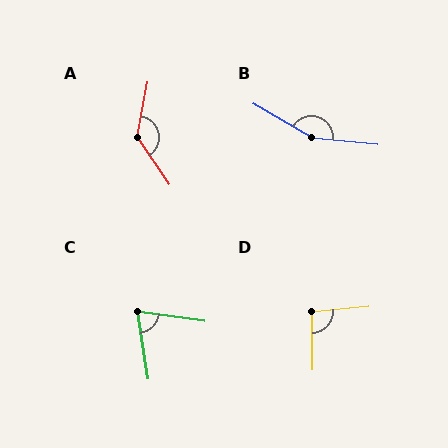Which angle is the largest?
B, at approximately 156 degrees.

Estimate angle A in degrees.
Approximately 136 degrees.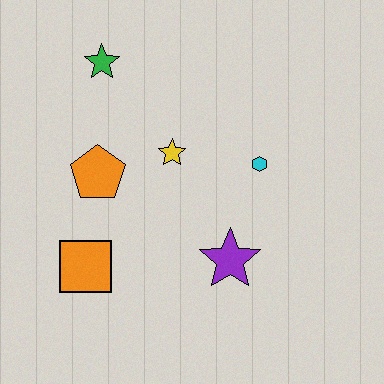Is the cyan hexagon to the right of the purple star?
Yes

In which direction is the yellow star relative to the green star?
The yellow star is below the green star.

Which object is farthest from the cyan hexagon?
The orange square is farthest from the cyan hexagon.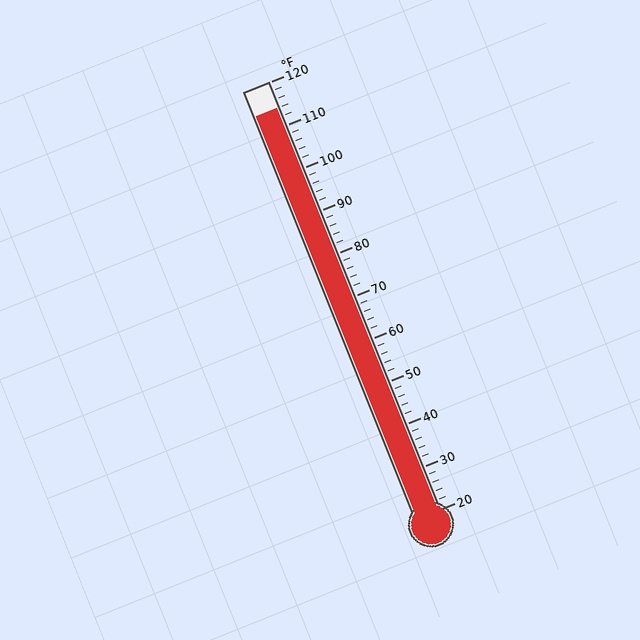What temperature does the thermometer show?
The thermometer shows approximately 114°F.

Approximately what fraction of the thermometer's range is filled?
The thermometer is filled to approximately 95% of its range.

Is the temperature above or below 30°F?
The temperature is above 30°F.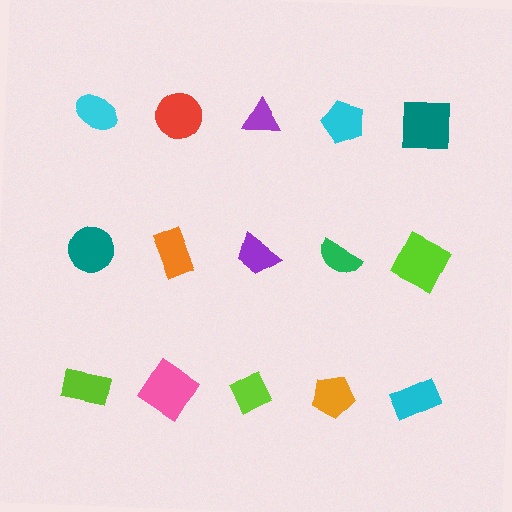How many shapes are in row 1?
5 shapes.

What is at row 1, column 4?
A cyan pentagon.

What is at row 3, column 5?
A cyan rectangle.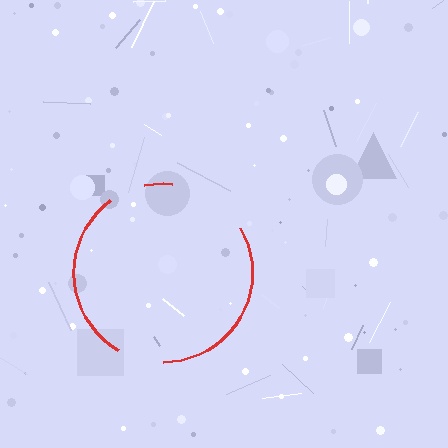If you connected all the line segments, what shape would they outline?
They would outline a circle.